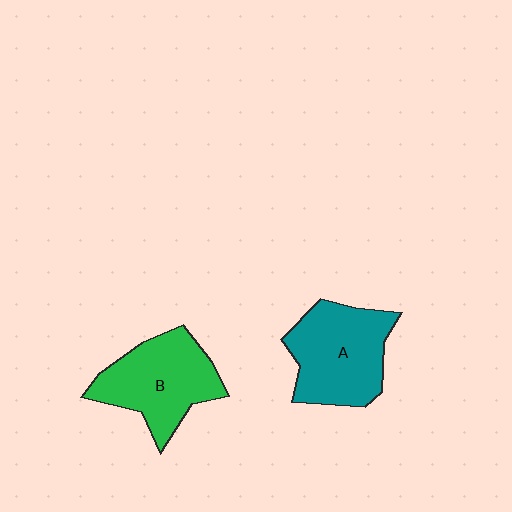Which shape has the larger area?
Shape A (teal).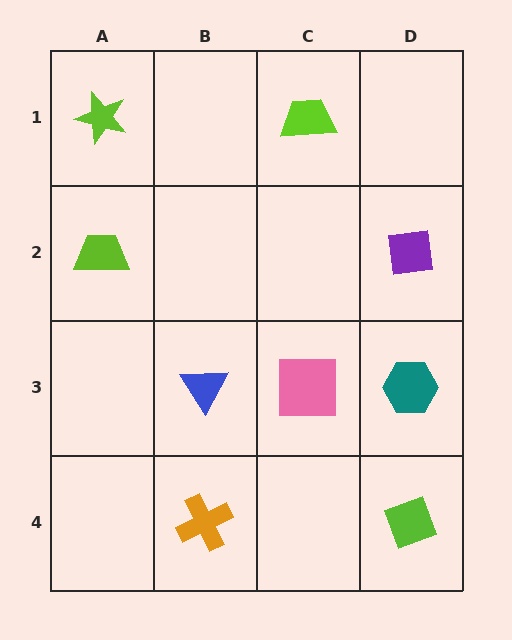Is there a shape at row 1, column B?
No, that cell is empty.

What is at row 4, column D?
A lime diamond.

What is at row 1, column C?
A lime trapezoid.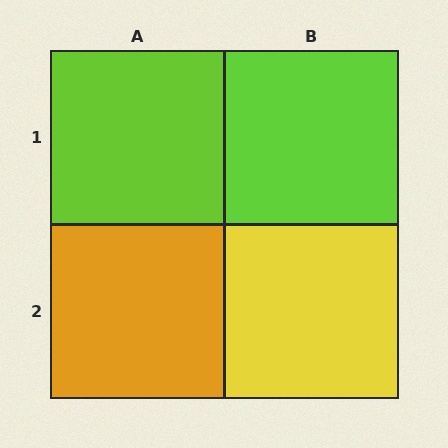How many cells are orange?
1 cell is orange.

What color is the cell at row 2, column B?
Yellow.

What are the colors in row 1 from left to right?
Lime, lime.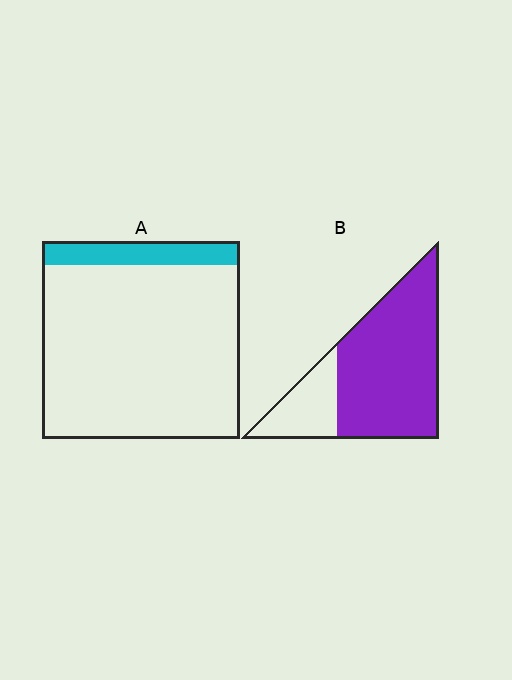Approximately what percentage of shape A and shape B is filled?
A is approximately 10% and B is approximately 75%.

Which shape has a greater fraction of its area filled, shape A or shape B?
Shape B.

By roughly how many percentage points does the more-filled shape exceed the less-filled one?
By roughly 65 percentage points (B over A).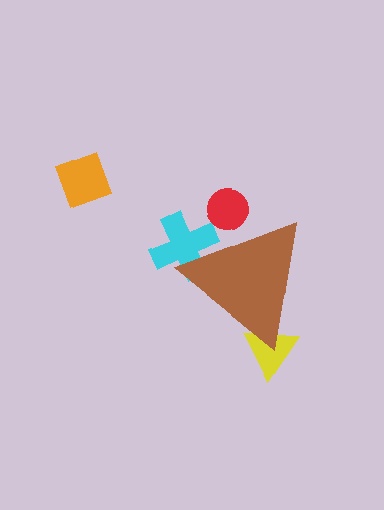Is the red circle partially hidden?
Yes, the red circle is partially hidden behind the brown triangle.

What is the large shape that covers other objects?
A brown triangle.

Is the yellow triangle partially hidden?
Yes, the yellow triangle is partially hidden behind the brown triangle.